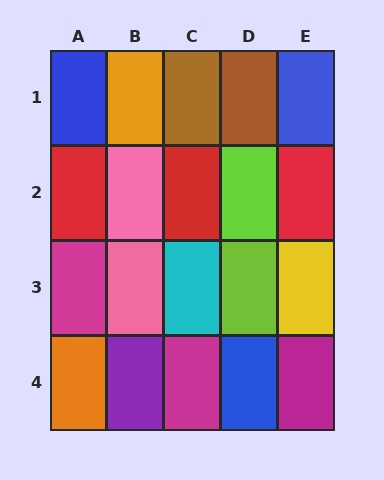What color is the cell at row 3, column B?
Pink.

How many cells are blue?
3 cells are blue.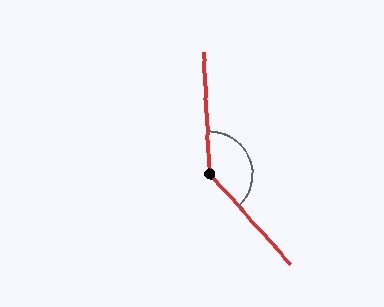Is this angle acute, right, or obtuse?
It is obtuse.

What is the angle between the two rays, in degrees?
Approximately 141 degrees.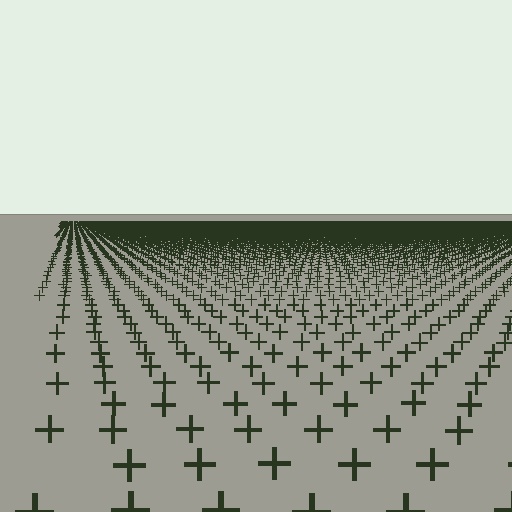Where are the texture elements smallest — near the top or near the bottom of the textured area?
Near the top.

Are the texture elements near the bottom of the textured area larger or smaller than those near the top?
Larger. Near the bottom, elements are closer to the viewer and appear at a bigger on-screen size.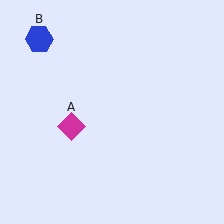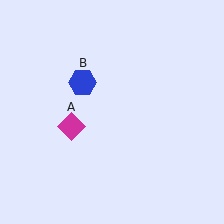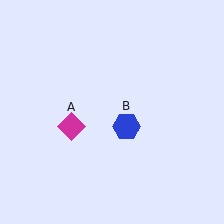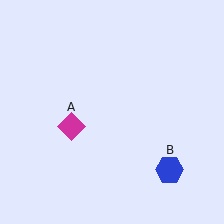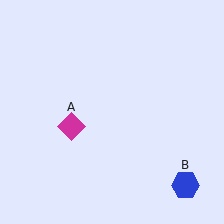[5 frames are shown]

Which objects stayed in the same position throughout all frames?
Magenta diamond (object A) remained stationary.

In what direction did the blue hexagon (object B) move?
The blue hexagon (object B) moved down and to the right.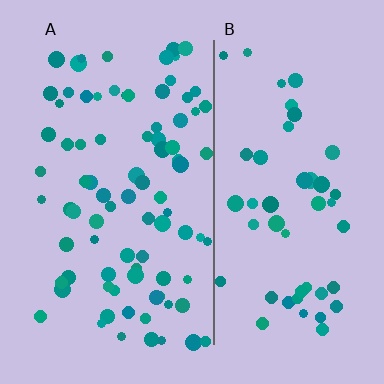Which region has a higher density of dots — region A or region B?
A (the left).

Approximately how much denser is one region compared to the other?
Approximately 1.6× — region A over region B.